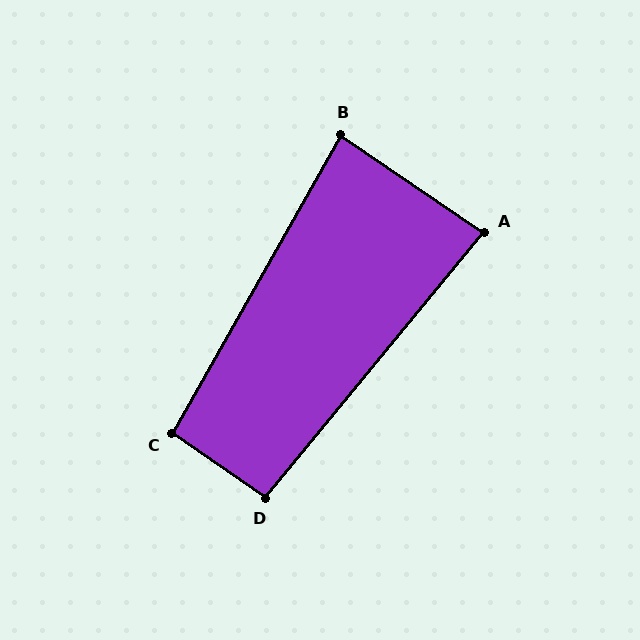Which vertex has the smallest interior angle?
A, at approximately 85 degrees.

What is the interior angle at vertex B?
Approximately 85 degrees (approximately right).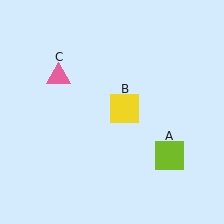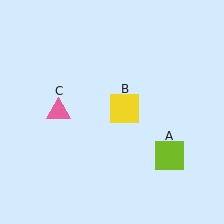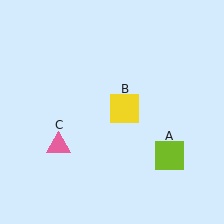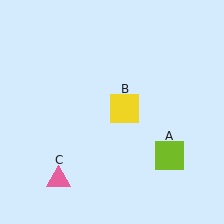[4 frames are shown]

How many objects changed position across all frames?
1 object changed position: pink triangle (object C).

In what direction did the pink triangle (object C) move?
The pink triangle (object C) moved down.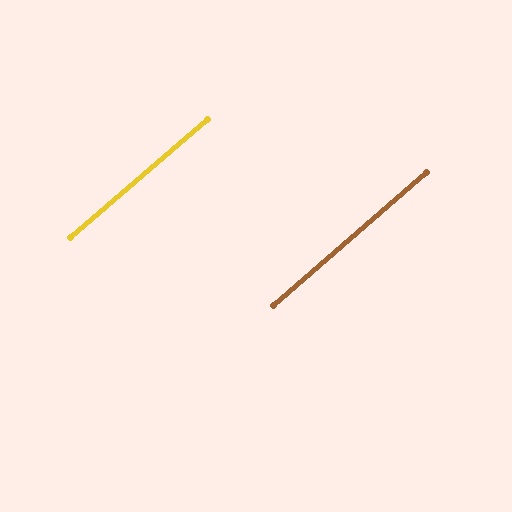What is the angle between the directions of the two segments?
Approximately 0 degrees.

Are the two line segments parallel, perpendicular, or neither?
Parallel — their directions differ by only 0.2°.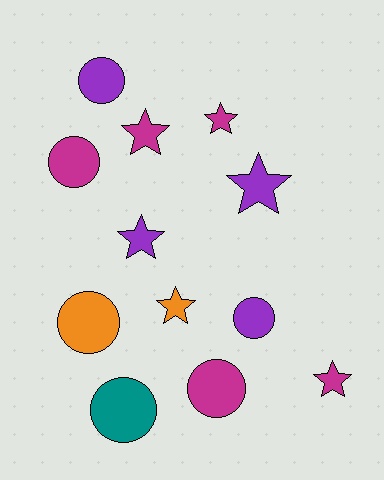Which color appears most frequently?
Magenta, with 5 objects.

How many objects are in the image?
There are 12 objects.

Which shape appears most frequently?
Circle, with 6 objects.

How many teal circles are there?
There is 1 teal circle.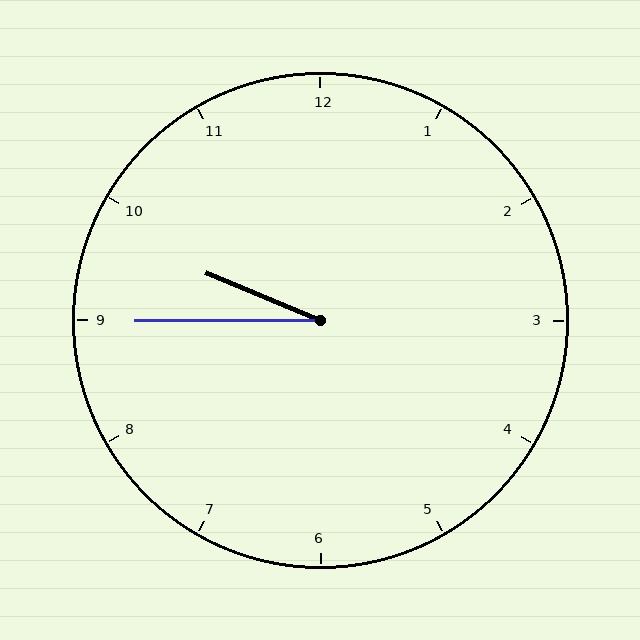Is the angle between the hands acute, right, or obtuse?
It is acute.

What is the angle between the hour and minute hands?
Approximately 22 degrees.